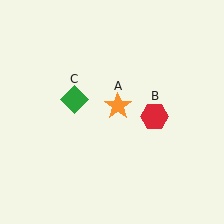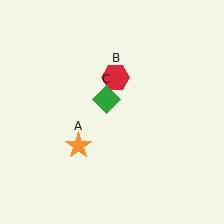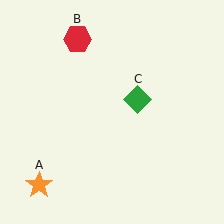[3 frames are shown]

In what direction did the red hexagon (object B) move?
The red hexagon (object B) moved up and to the left.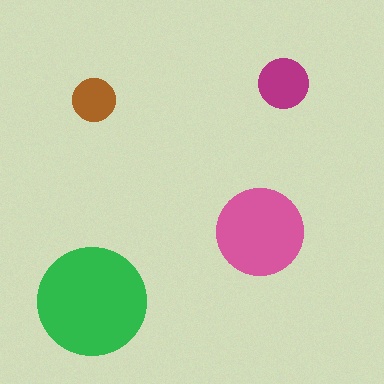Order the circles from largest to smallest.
the green one, the pink one, the magenta one, the brown one.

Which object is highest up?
The magenta circle is topmost.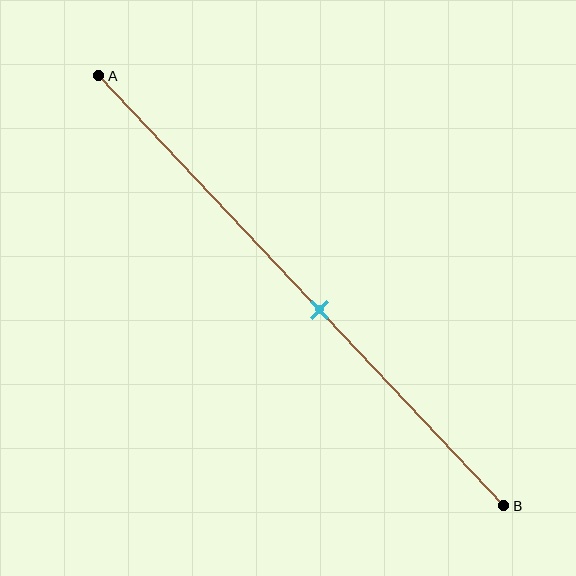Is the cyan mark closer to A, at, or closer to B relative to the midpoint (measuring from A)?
The cyan mark is closer to point B than the midpoint of segment AB.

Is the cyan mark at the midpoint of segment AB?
No, the mark is at about 55% from A, not at the 50% midpoint.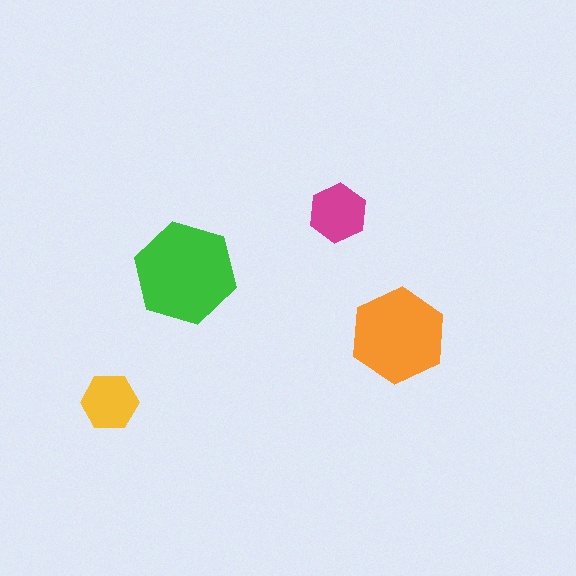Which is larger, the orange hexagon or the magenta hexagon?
The orange one.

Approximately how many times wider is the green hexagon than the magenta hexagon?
About 1.5 times wider.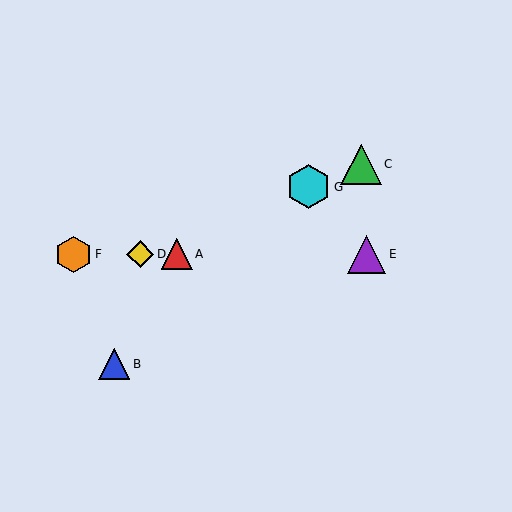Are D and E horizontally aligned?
Yes, both are at y≈254.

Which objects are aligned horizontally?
Objects A, D, E, F are aligned horizontally.